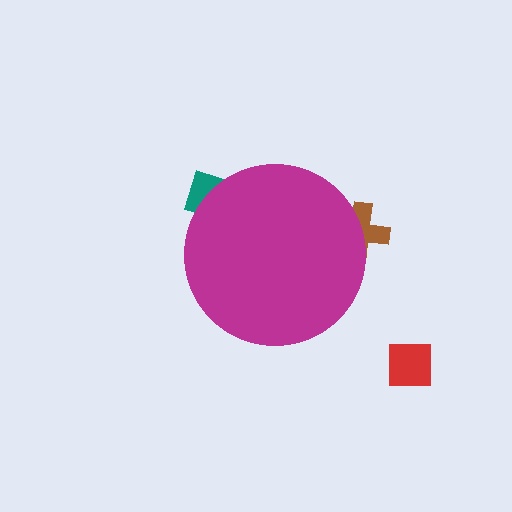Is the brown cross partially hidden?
Yes, the brown cross is partially hidden behind the magenta circle.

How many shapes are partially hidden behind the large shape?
2 shapes are partially hidden.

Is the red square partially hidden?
No, the red square is fully visible.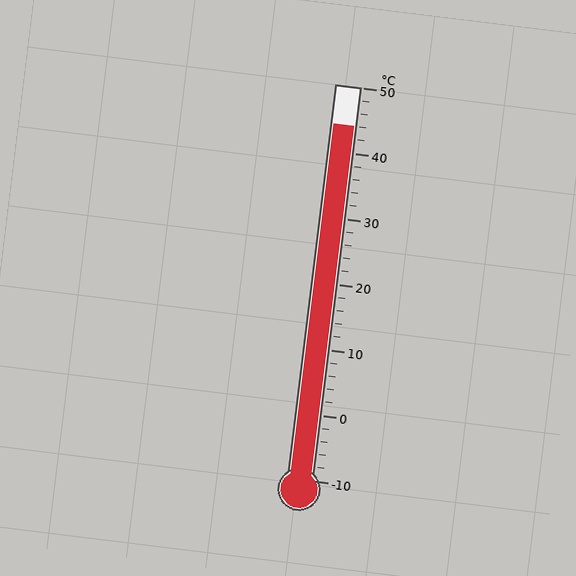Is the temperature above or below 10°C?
The temperature is above 10°C.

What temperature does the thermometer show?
The thermometer shows approximately 44°C.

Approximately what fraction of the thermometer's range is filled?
The thermometer is filled to approximately 90% of its range.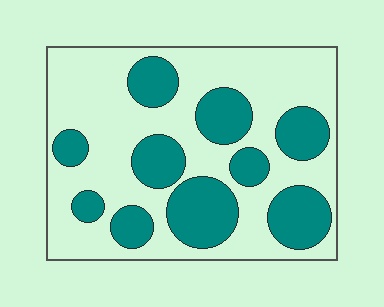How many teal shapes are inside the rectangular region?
10.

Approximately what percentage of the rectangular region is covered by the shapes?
Approximately 35%.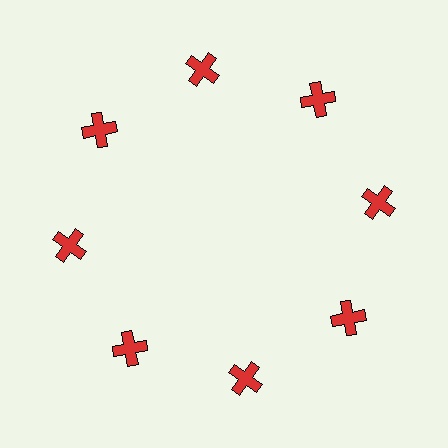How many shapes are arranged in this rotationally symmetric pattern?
There are 8 shapes, arranged in 8 groups of 1.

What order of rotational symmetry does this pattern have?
This pattern has 8-fold rotational symmetry.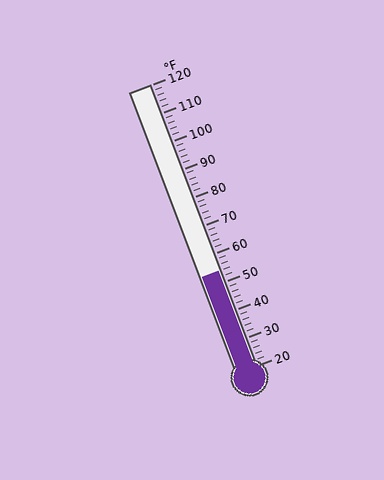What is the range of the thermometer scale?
The thermometer scale ranges from 20°F to 120°F.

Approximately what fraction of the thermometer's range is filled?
The thermometer is filled to approximately 35% of its range.